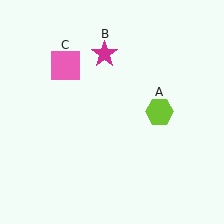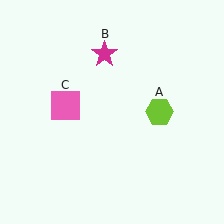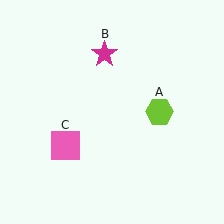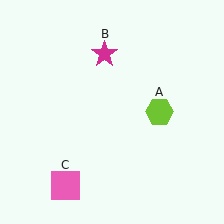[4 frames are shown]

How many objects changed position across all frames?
1 object changed position: pink square (object C).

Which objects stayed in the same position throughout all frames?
Lime hexagon (object A) and magenta star (object B) remained stationary.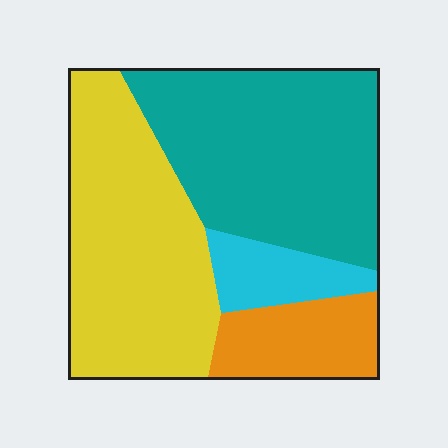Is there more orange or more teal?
Teal.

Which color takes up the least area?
Cyan, at roughly 10%.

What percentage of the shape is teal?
Teal takes up between a quarter and a half of the shape.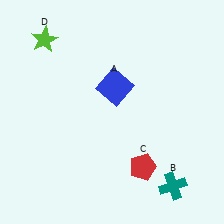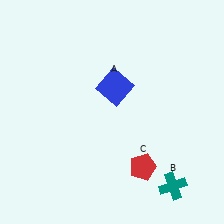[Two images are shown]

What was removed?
The lime star (D) was removed in Image 2.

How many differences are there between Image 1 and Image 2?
There is 1 difference between the two images.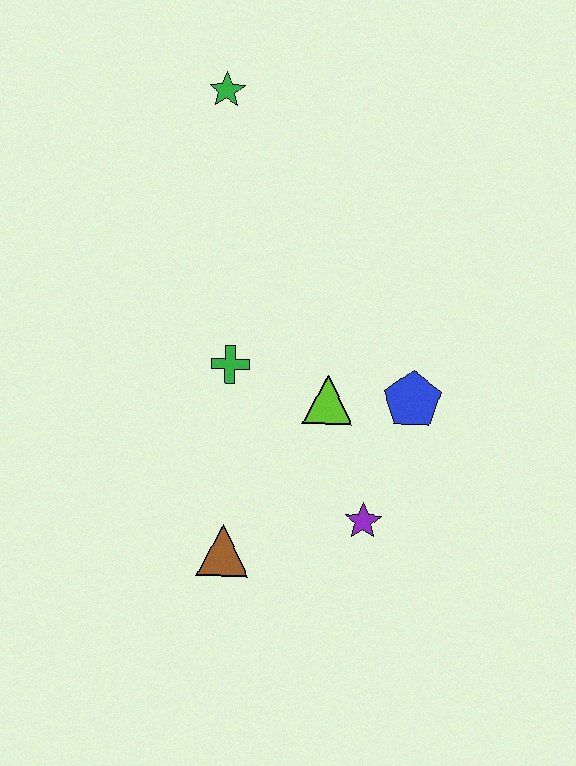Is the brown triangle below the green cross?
Yes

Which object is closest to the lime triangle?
The blue pentagon is closest to the lime triangle.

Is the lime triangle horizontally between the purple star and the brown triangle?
Yes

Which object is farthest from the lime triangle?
The green star is farthest from the lime triangle.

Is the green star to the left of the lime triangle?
Yes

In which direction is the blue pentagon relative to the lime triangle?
The blue pentagon is to the right of the lime triangle.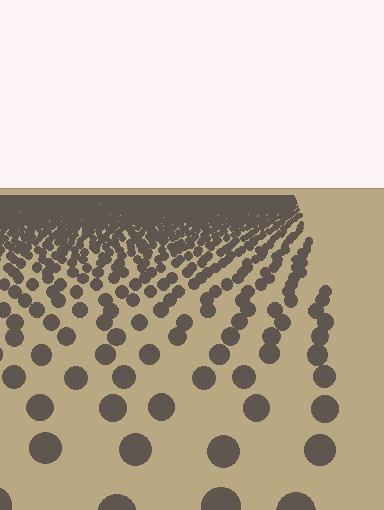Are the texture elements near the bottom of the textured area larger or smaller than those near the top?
Larger. Near the bottom, elements are closer to the viewer and appear at a bigger on-screen size.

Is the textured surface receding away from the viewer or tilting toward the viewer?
The surface is receding away from the viewer. Texture elements get smaller and denser toward the top.